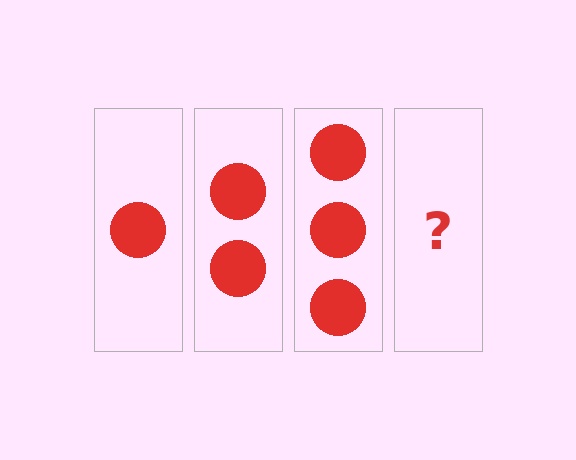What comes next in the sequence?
The next element should be 4 circles.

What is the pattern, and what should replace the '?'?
The pattern is that each step adds one more circle. The '?' should be 4 circles.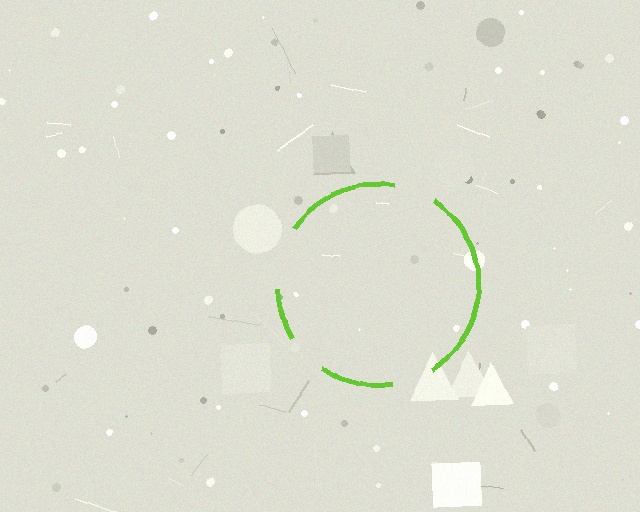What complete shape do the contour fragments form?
The contour fragments form a circle.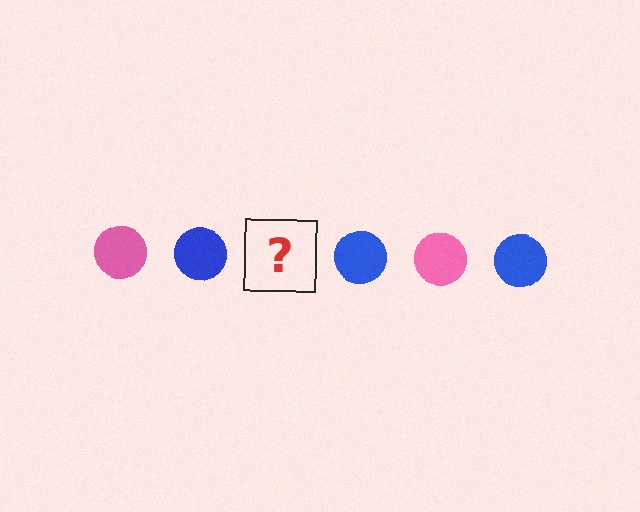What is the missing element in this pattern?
The missing element is a pink circle.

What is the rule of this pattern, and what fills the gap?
The rule is that the pattern cycles through pink, blue circles. The gap should be filled with a pink circle.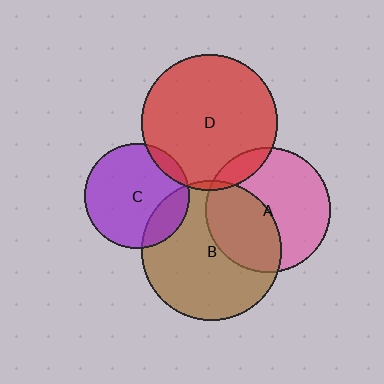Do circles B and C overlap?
Yes.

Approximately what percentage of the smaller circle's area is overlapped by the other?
Approximately 20%.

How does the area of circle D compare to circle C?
Approximately 1.7 times.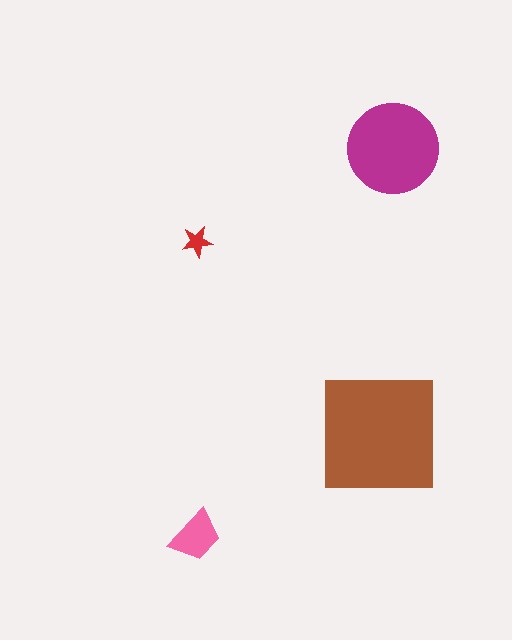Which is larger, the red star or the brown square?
The brown square.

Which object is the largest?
The brown square.